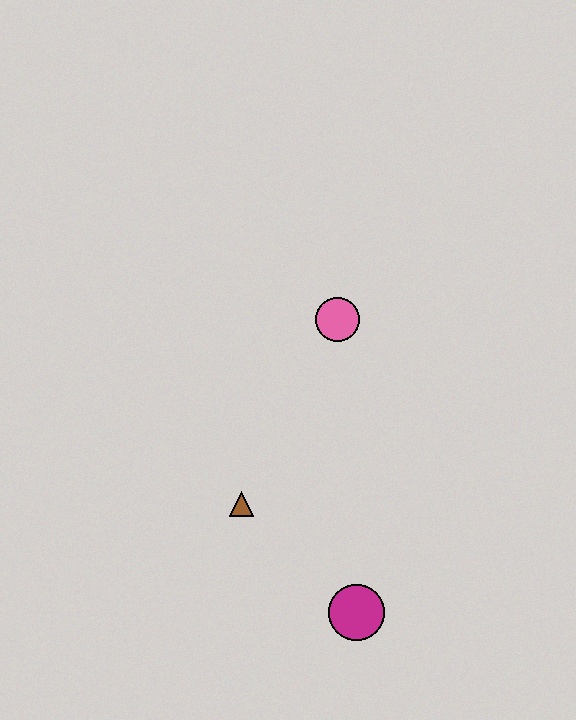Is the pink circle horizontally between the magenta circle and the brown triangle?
Yes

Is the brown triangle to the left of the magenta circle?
Yes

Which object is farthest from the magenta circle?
The pink circle is farthest from the magenta circle.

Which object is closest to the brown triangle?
The magenta circle is closest to the brown triangle.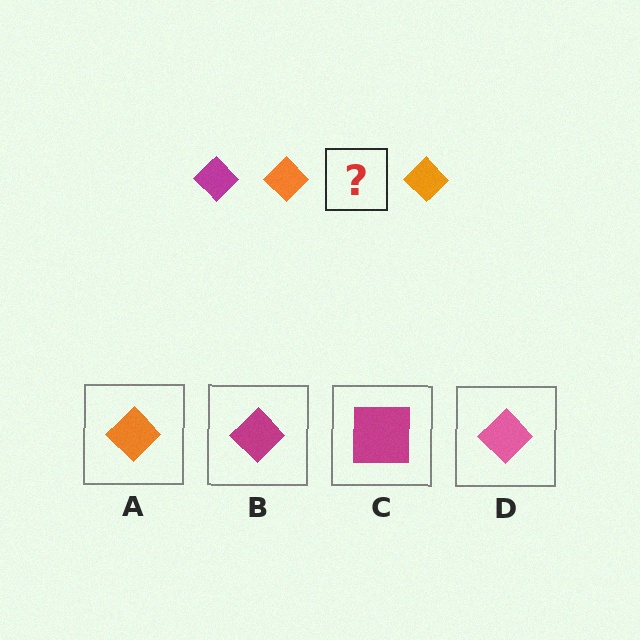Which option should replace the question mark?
Option B.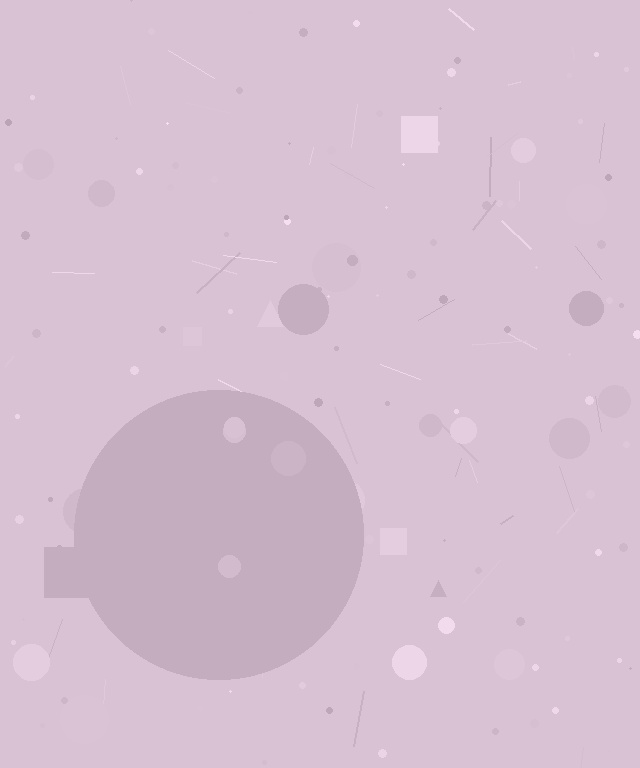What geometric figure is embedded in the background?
A circle is embedded in the background.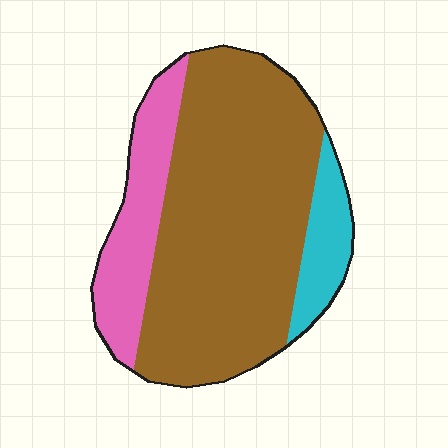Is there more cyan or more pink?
Pink.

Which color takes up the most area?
Brown, at roughly 70%.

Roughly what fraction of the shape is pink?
Pink takes up about one fifth (1/5) of the shape.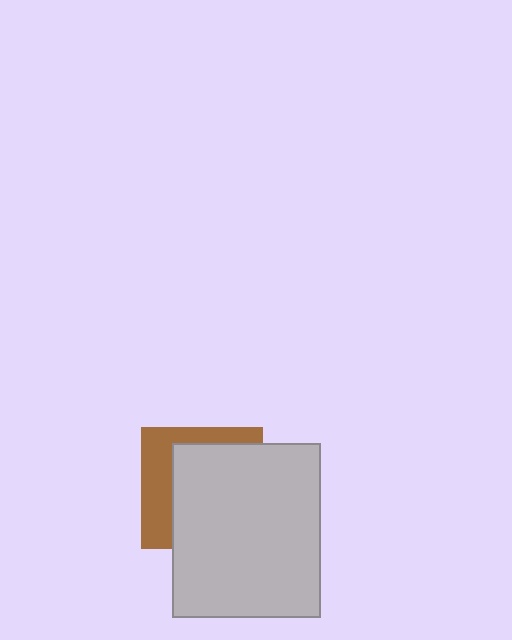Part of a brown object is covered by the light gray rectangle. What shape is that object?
It is a square.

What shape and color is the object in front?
The object in front is a light gray rectangle.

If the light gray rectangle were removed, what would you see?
You would see the complete brown square.